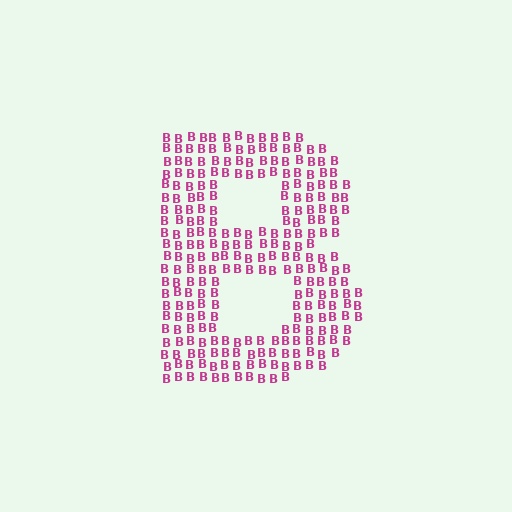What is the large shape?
The large shape is the letter B.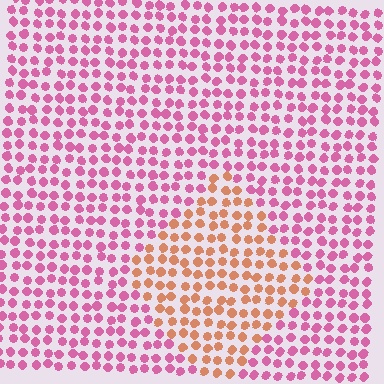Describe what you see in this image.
The image is filled with small pink elements in a uniform arrangement. A diamond-shaped region is visible where the elements are tinted to a slightly different hue, forming a subtle color boundary.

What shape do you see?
I see a diamond.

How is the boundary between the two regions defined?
The boundary is defined purely by a slight shift in hue (about 52 degrees). Spacing, size, and orientation are identical on both sides.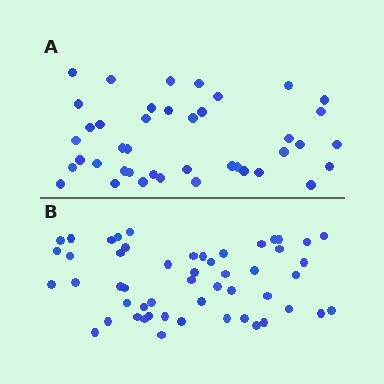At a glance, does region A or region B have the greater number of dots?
Region B (the bottom region) has more dots.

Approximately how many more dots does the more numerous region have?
Region B has roughly 12 or so more dots than region A.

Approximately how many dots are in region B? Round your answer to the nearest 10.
About 50 dots. (The exact count is 52, which rounds to 50.)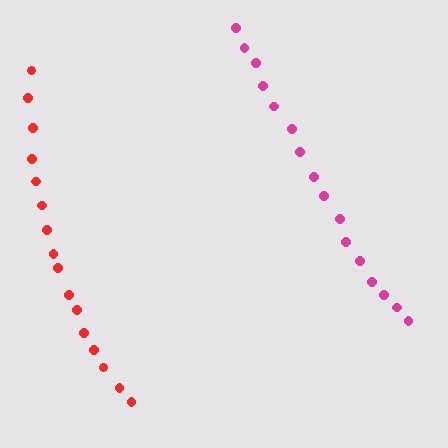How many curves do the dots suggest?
There are 2 distinct paths.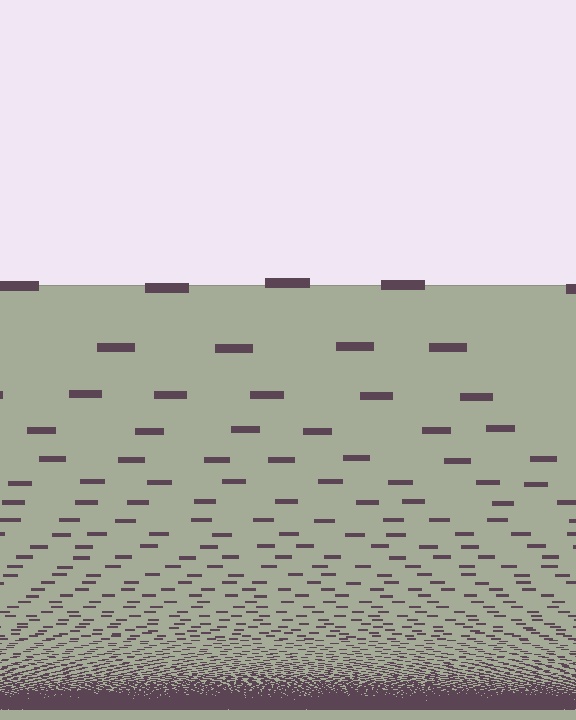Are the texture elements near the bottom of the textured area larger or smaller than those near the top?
Smaller. The gradient is inverted — elements near the bottom are smaller and denser.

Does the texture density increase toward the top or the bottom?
Density increases toward the bottom.